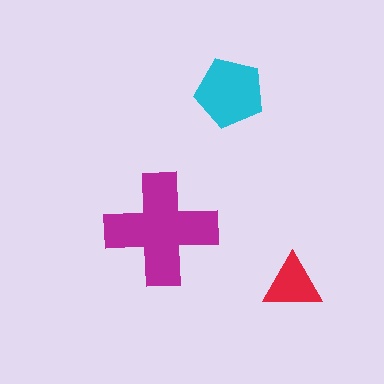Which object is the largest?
The magenta cross.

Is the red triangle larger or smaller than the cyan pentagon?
Smaller.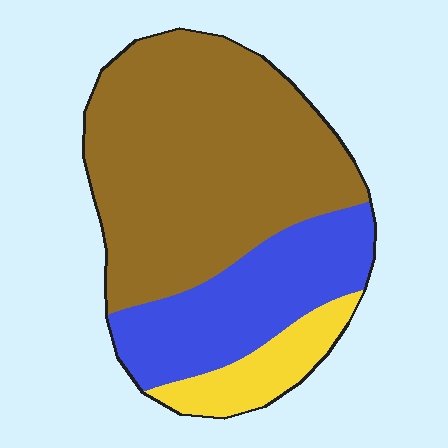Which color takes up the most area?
Brown, at roughly 60%.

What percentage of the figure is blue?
Blue takes up between a sixth and a third of the figure.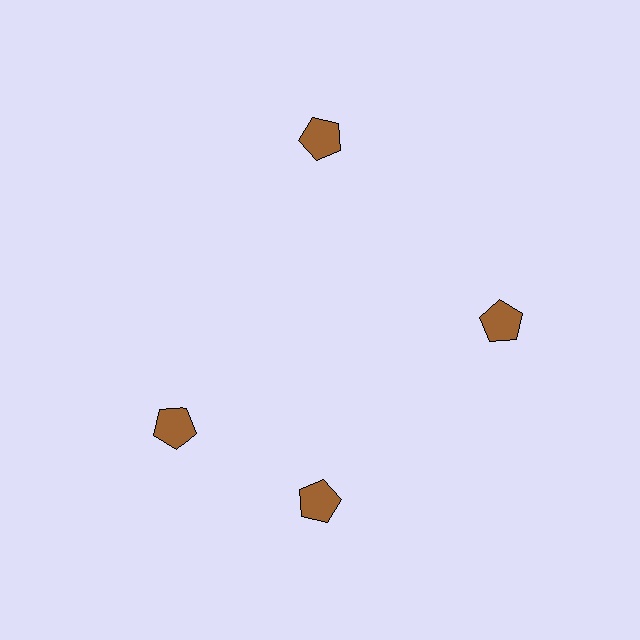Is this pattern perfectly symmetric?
No. The 4 brown pentagons are arranged in a ring, but one element near the 9 o'clock position is rotated out of alignment along the ring, breaking the 4-fold rotational symmetry.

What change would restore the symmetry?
The symmetry would be restored by rotating it back into even spacing with its neighbors so that all 4 pentagons sit at equal angles and equal distance from the center.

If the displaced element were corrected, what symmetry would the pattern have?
It would have 4-fold rotational symmetry — the pattern would map onto itself every 90 degrees.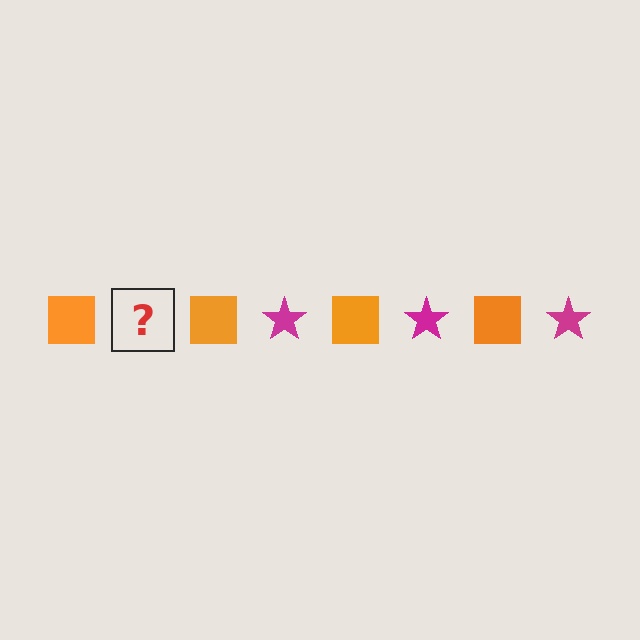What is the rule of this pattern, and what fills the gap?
The rule is that the pattern alternates between orange square and magenta star. The gap should be filled with a magenta star.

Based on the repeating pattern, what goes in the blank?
The blank should be a magenta star.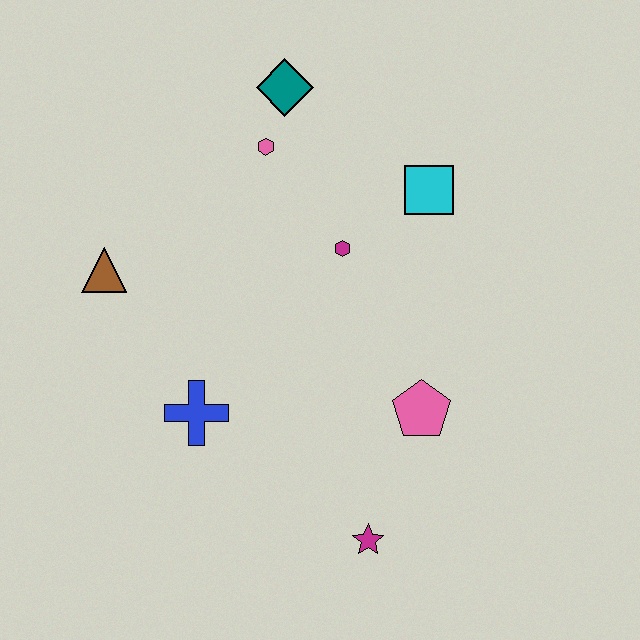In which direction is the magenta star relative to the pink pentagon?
The magenta star is below the pink pentagon.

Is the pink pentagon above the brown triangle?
No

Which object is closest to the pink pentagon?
The magenta star is closest to the pink pentagon.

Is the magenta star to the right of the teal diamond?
Yes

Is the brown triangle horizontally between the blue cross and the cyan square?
No